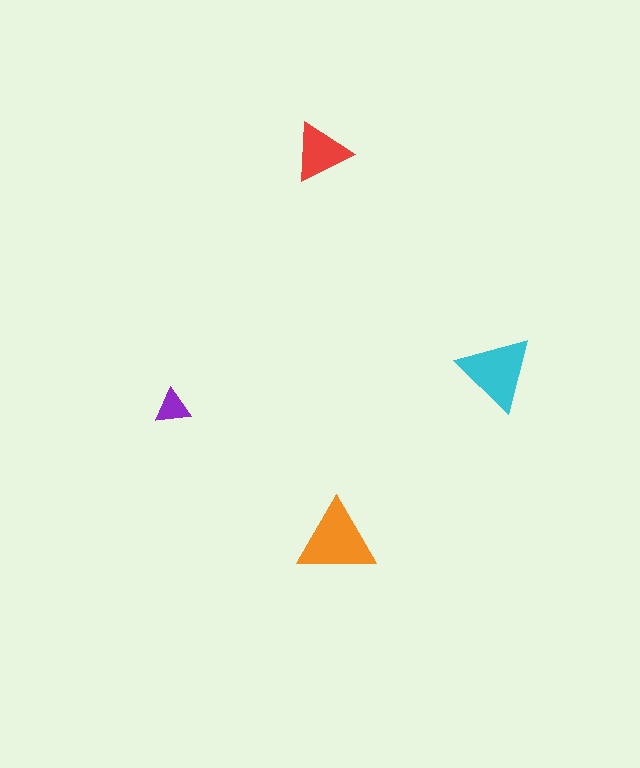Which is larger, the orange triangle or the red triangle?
The orange one.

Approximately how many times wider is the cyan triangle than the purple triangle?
About 2 times wider.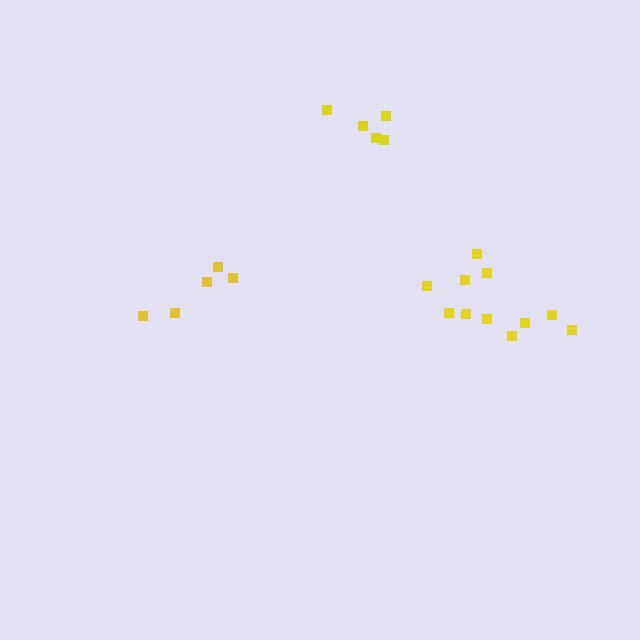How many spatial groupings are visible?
There are 3 spatial groupings.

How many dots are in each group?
Group 1: 5 dots, Group 2: 11 dots, Group 3: 5 dots (21 total).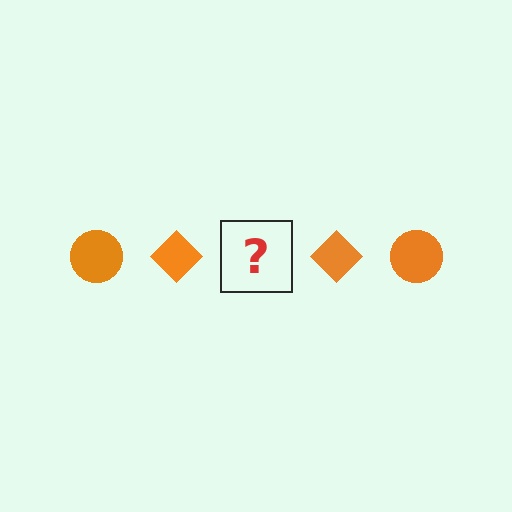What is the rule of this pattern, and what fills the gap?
The rule is that the pattern cycles through circle, diamond shapes in orange. The gap should be filled with an orange circle.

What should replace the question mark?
The question mark should be replaced with an orange circle.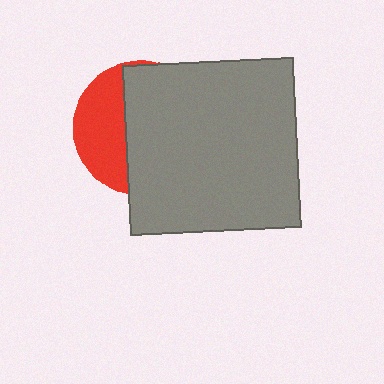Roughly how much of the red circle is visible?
A small part of it is visible (roughly 35%).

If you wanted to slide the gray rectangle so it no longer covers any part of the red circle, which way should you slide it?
Slide it right — that is the most direct way to separate the two shapes.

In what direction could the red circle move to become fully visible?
The red circle could move left. That would shift it out from behind the gray rectangle entirely.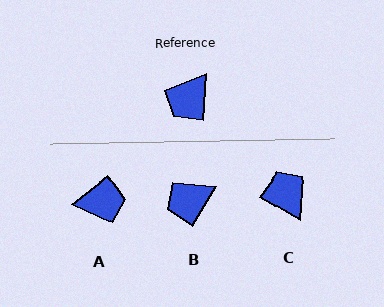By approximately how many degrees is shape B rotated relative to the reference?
Approximately 29 degrees clockwise.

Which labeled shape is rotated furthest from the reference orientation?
A, about 131 degrees away.